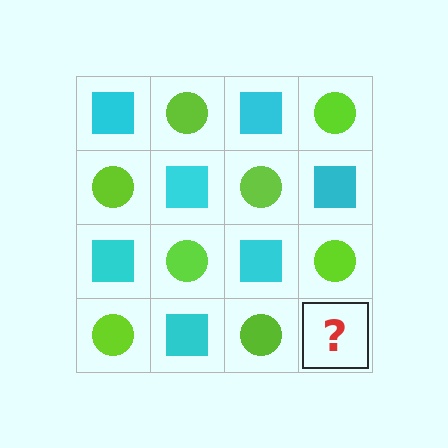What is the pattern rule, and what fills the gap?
The rule is that it alternates cyan square and lime circle in a checkerboard pattern. The gap should be filled with a cyan square.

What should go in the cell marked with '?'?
The missing cell should contain a cyan square.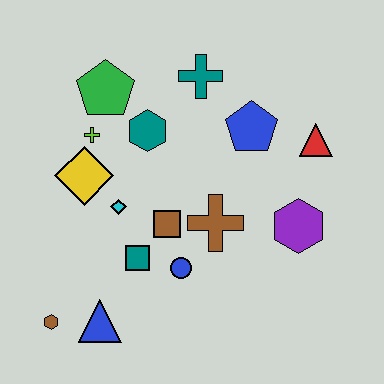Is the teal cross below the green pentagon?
No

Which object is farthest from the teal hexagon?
The brown hexagon is farthest from the teal hexagon.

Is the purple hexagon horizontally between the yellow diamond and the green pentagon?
No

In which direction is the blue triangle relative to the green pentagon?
The blue triangle is below the green pentagon.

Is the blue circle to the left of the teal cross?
Yes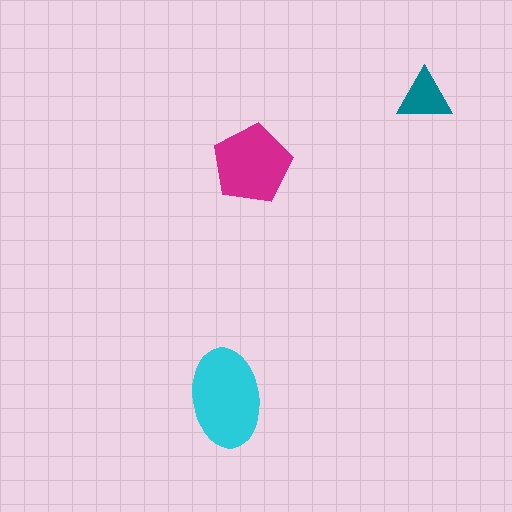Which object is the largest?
The cyan ellipse.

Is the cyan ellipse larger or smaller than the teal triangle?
Larger.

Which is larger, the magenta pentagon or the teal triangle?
The magenta pentagon.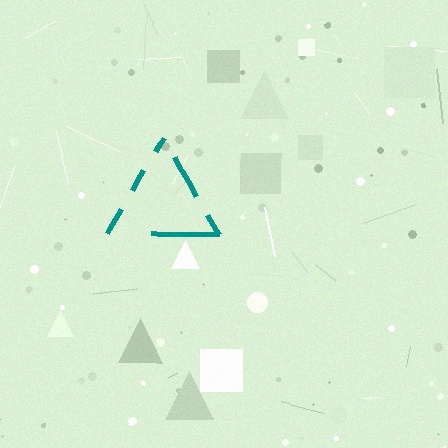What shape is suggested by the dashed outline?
The dashed outline suggests a triangle.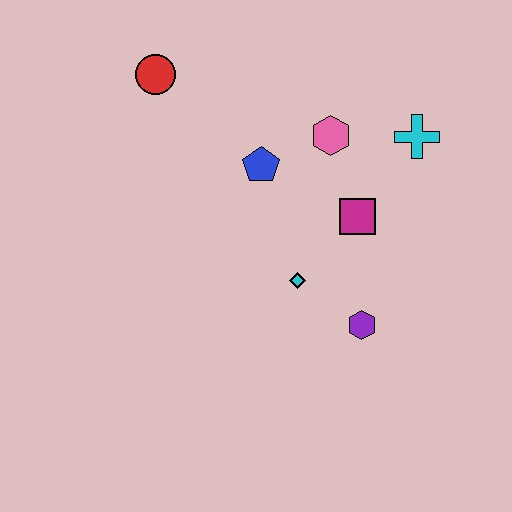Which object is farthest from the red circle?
The purple hexagon is farthest from the red circle.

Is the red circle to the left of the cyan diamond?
Yes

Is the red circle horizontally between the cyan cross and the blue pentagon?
No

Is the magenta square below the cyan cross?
Yes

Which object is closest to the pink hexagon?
The blue pentagon is closest to the pink hexagon.